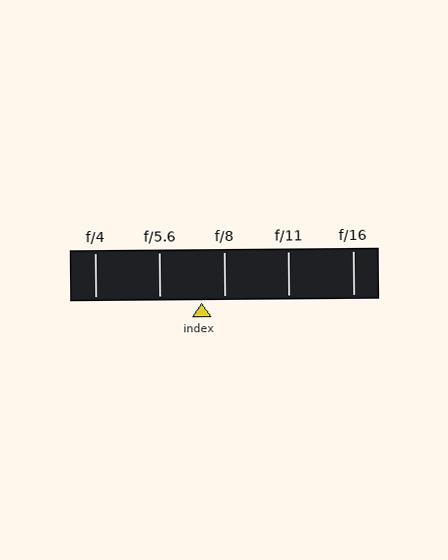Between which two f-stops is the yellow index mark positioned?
The index mark is between f/5.6 and f/8.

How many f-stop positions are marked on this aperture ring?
There are 5 f-stop positions marked.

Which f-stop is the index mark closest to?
The index mark is closest to f/8.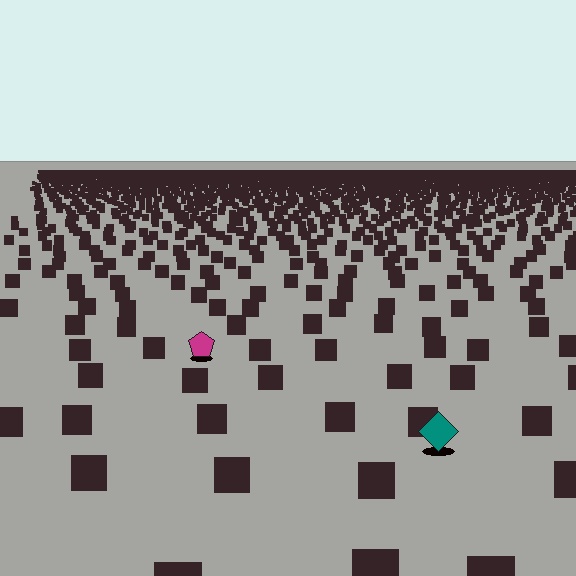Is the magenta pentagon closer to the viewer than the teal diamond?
No. The teal diamond is closer — you can tell from the texture gradient: the ground texture is coarser near it.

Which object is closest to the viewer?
The teal diamond is closest. The texture marks near it are larger and more spread out.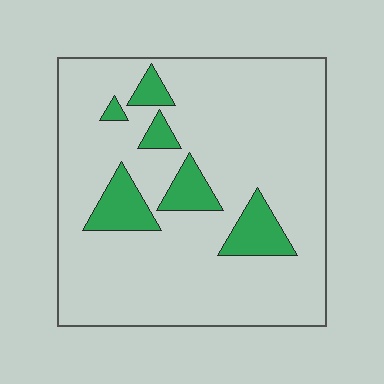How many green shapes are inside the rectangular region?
6.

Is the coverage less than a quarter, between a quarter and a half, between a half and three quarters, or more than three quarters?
Less than a quarter.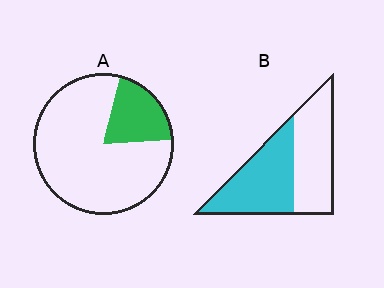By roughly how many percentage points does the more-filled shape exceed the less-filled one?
By roughly 30 percentage points (B over A).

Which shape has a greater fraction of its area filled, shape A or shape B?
Shape B.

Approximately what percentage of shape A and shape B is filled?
A is approximately 20% and B is approximately 50%.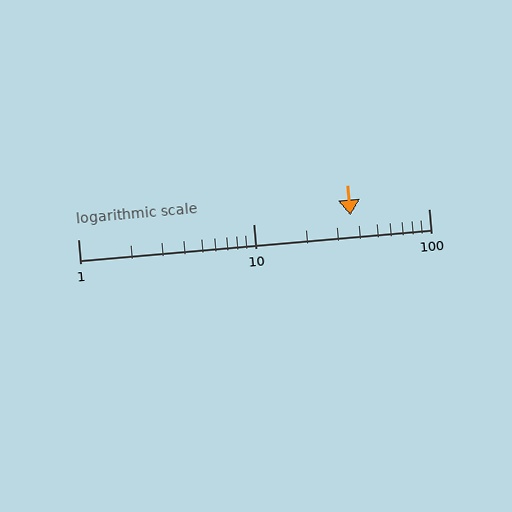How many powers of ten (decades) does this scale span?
The scale spans 2 decades, from 1 to 100.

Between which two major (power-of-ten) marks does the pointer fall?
The pointer is between 10 and 100.